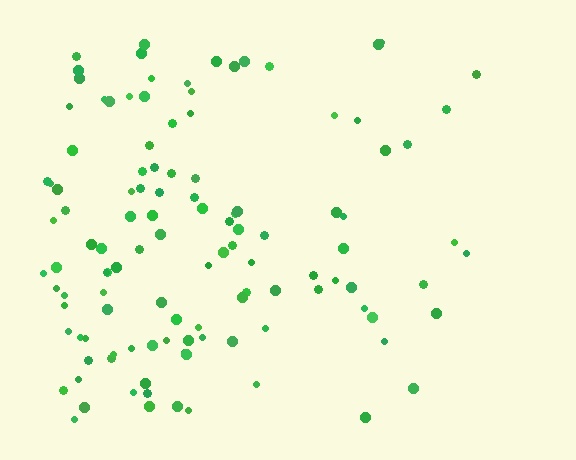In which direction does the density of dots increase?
From right to left, with the left side densest.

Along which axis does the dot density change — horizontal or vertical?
Horizontal.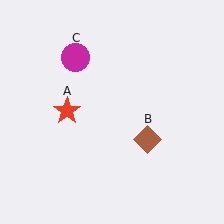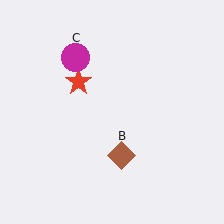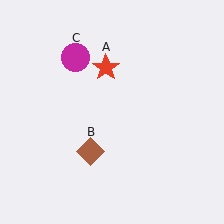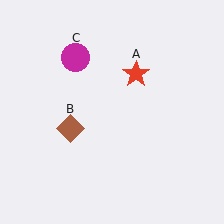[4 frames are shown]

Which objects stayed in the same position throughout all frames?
Magenta circle (object C) remained stationary.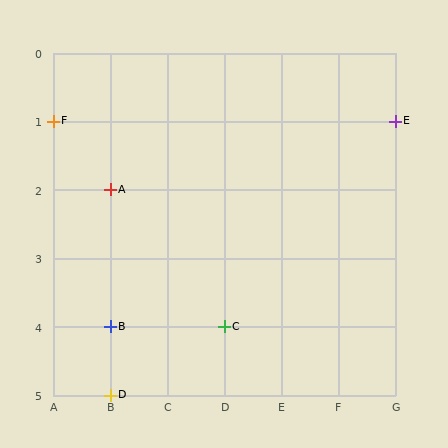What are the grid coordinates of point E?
Point E is at grid coordinates (G, 1).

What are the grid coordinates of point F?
Point F is at grid coordinates (A, 1).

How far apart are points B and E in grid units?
Points B and E are 5 columns and 3 rows apart (about 5.8 grid units diagonally).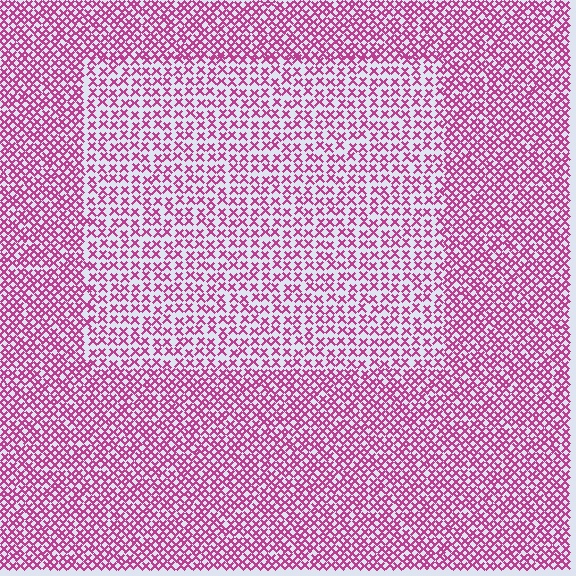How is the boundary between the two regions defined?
The boundary is defined by a change in element density (approximately 1.7x ratio). All elements are the same color, size, and shape.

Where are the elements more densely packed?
The elements are more densely packed outside the rectangle boundary.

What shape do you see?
I see a rectangle.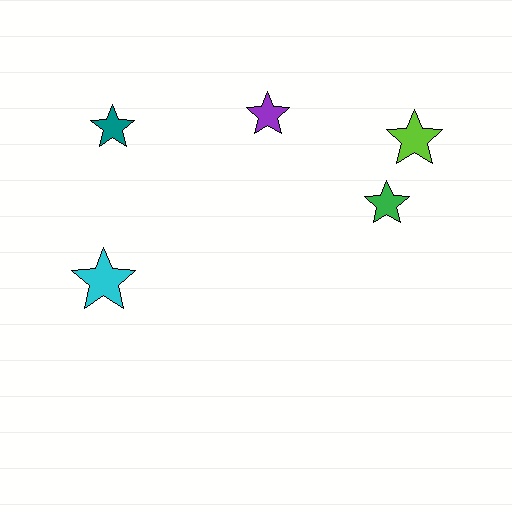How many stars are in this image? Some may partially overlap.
There are 5 stars.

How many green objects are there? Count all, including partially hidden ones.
There is 1 green object.